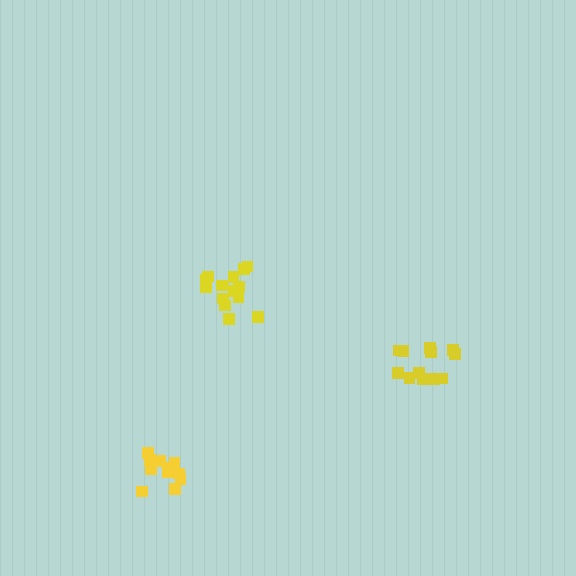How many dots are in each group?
Group 1: 15 dots, Group 2: 11 dots, Group 3: 12 dots (38 total).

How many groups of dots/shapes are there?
There are 3 groups.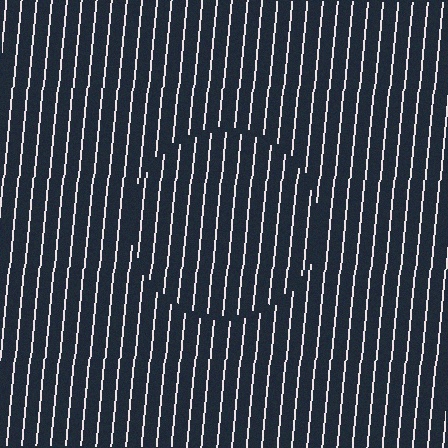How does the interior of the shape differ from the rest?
The interior of the shape contains the same grating, shifted by half a period — the contour is defined by the phase discontinuity where line-ends from the inner and outer gratings abut.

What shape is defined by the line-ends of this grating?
An illusory circle. The interior of the shape contains the same grating, shifted by half a period — the contour is defined by the phase discontinuity where line-ends from the inner and outer gratings abut.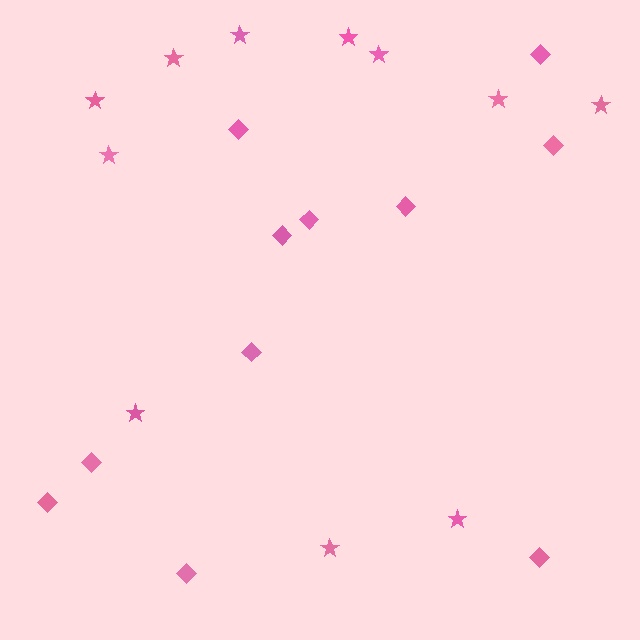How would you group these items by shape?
There are 2 groups: one group of stars (11) and one group of diamonds (11).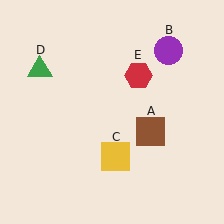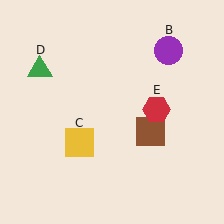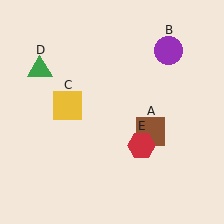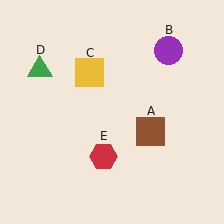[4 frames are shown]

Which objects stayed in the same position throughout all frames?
Brown square (object A) and purple circle (object B) and green triangle (object D) remained stationary.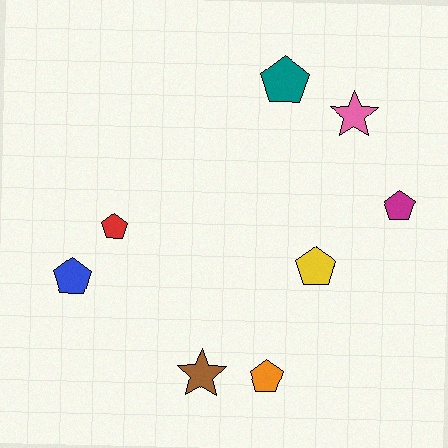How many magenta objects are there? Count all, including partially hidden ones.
There is 1 magenta object.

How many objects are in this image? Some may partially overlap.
There are 8 objects.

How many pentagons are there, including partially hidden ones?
There are 6 pentagons.